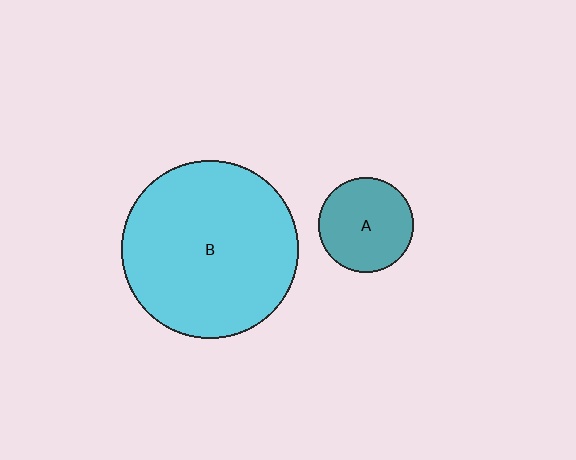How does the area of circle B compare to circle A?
Approximately 3.5 times.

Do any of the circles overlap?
No, none of the circles overlap.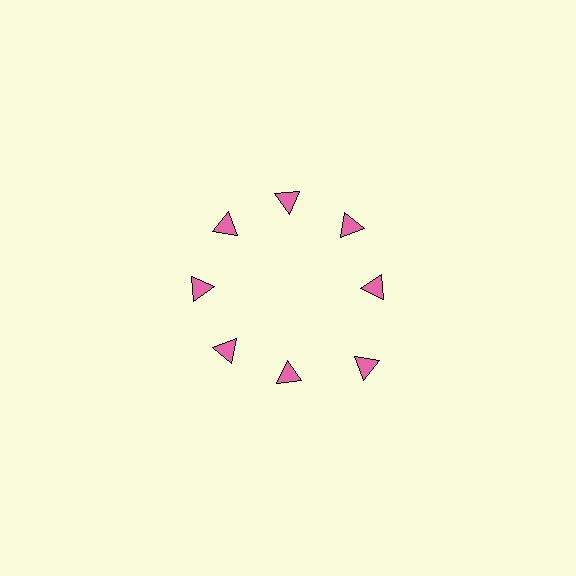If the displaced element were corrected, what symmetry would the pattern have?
It would have 8-fold rotational symmetry — the pattern would map onto itself every 45 degrees.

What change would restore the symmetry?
The symmetry would be restored by moving it inward, back onto the ring so that all 8 triangles sit at equal angles and equal distance from the center.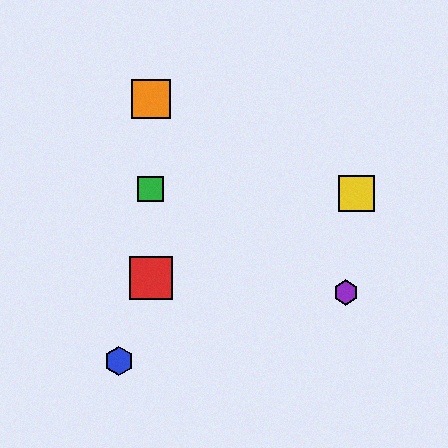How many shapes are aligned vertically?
3 shapes (the red square, the green square, the orange square) are aligned vertically.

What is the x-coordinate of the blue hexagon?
The blue hexagon is at x≈119.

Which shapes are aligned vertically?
The red square, the green square, the orange square are aligned vertically.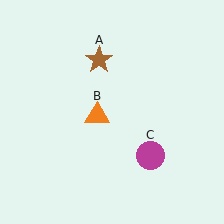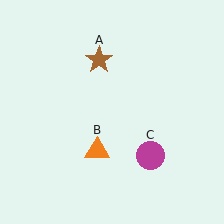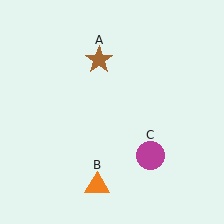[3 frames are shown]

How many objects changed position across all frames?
1 object changed position: orange triangle (object B).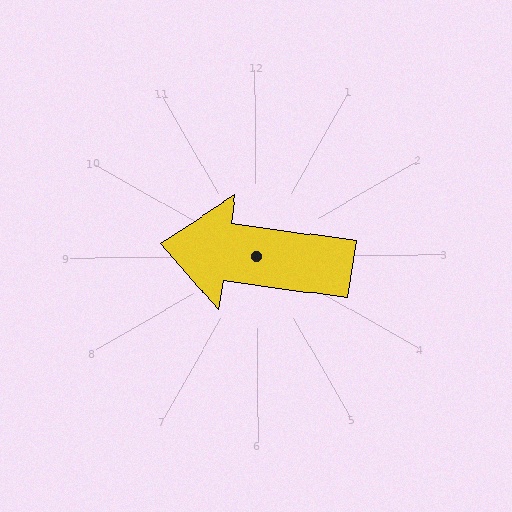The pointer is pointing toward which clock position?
Roughly 9 o'clock.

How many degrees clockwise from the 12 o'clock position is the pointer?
Approximately 278 degrees.